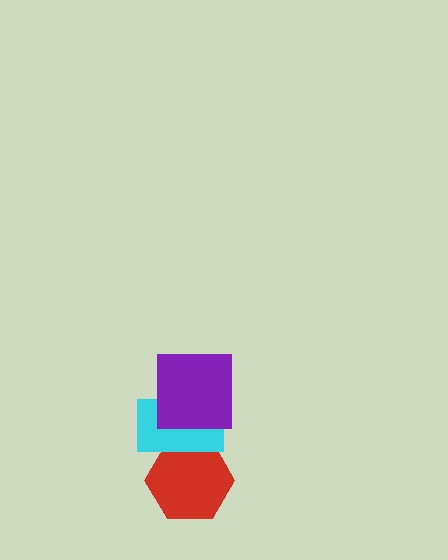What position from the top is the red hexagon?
The red hexagon is 3rd from the top.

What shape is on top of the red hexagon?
The cyan rectangle is on top of the red hexagon.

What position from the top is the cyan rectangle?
The cyan rectangle is 2nd from the top.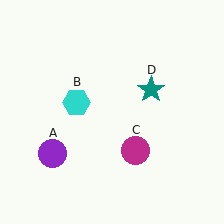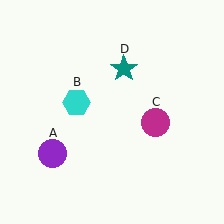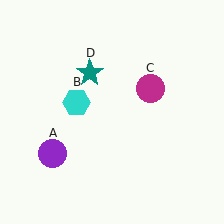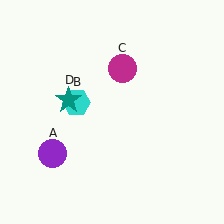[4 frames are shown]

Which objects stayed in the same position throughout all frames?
Purple circle (object A) and cyan hexagon (object B) remained stationary.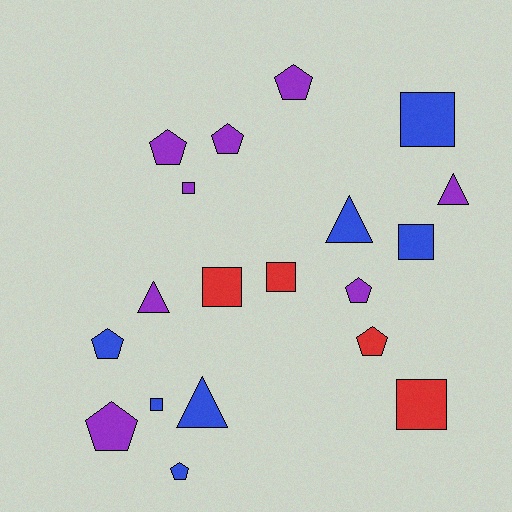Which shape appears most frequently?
Pentagon, with 8 objects.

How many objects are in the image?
There are 19 objects.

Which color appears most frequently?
Purple, with 8 objects.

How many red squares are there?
There are 3 red squares.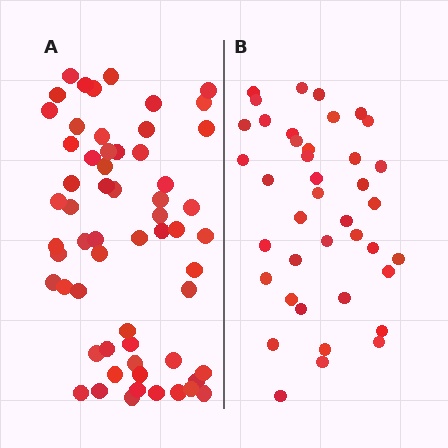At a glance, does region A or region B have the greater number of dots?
Region A (the left region) has more dots.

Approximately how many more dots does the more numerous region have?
Region A has approximately 20 more dots than region B.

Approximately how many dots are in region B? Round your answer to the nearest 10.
About 40 dots.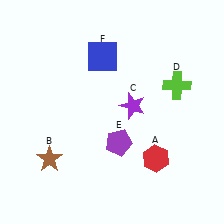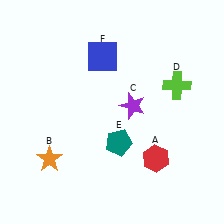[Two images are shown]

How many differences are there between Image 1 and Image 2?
There are 2 differences between the two images.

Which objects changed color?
B changed from brown to orange. E changed from purple to teal.